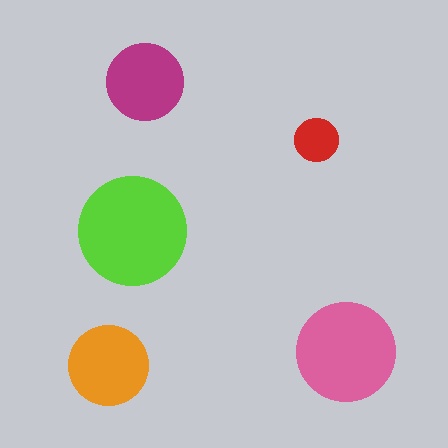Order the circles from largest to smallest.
the lime one, the pink one, the orange one, the magenta one, the red one.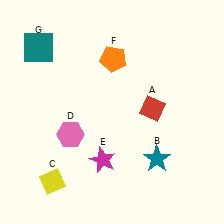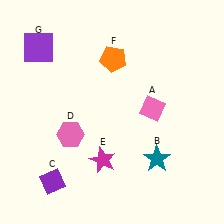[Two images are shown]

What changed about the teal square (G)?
In Image 1, G is teal. In Image 2, it changed to purple.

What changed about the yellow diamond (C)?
In Image 1, C is yellow. In Image 2, it changed to purple.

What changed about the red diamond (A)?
In Image 1, A is red. In Image 2, it changed to pink.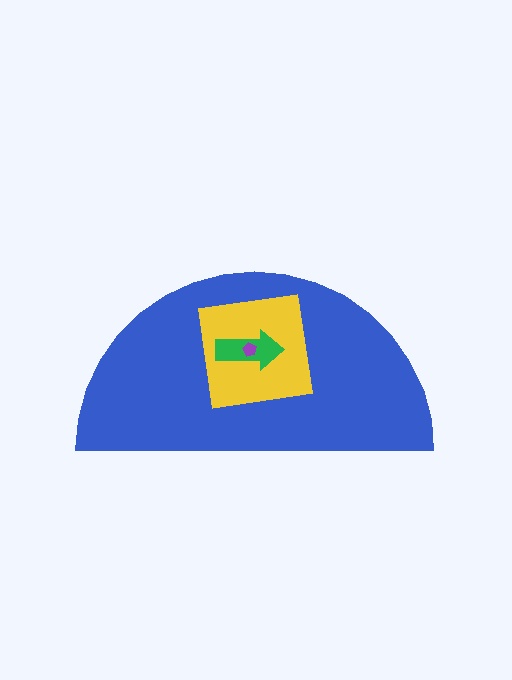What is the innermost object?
The purple pentagon.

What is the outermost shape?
The blue semicircle.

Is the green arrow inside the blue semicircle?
Yes.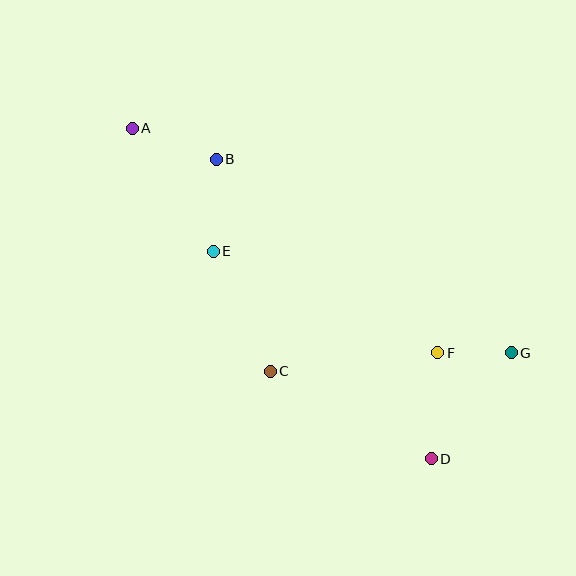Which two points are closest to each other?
Points F and G are closest to each other.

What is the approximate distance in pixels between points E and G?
The distance between E and G is approximately 314 pixels.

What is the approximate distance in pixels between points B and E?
The distance between B and E is approximately 92 pixels.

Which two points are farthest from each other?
Points A and D are farthest from each other.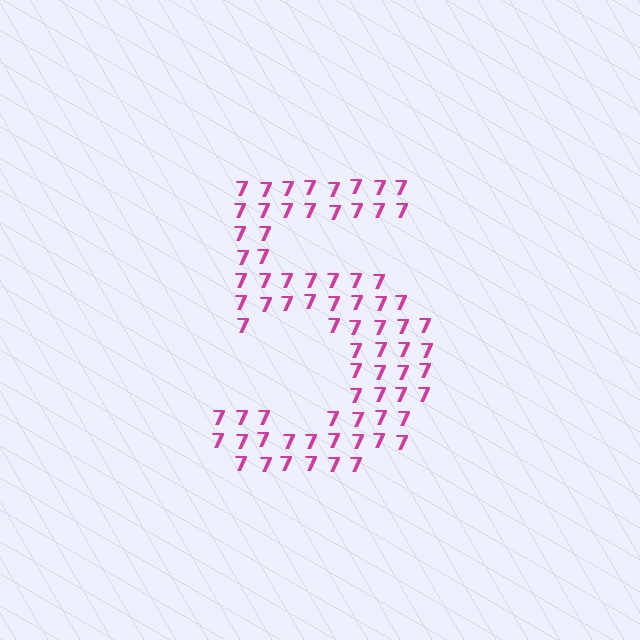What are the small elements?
The small elements are digit 7's.